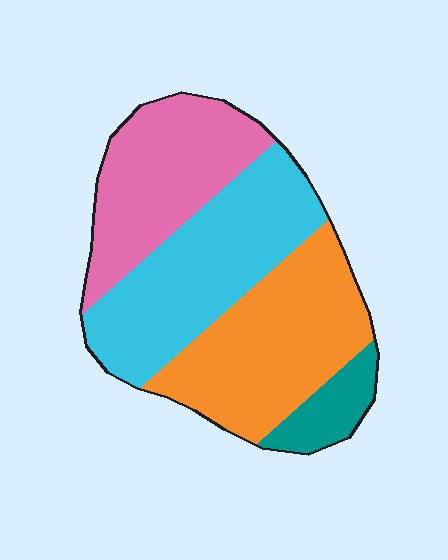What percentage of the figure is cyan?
Cyan covers roughly 35% of the figure.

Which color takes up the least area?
Teal, at roughly 10%.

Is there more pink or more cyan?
Cyan.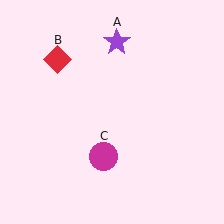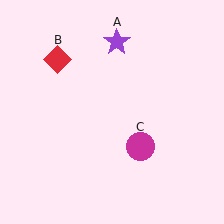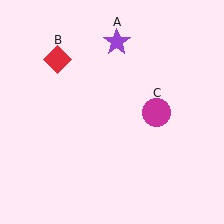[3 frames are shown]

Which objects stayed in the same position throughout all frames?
Purple star (object A) and red diamond (object B) remained stationary.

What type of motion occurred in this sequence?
The magenta circle (object C) rotated counterclockwise around the center of the scene.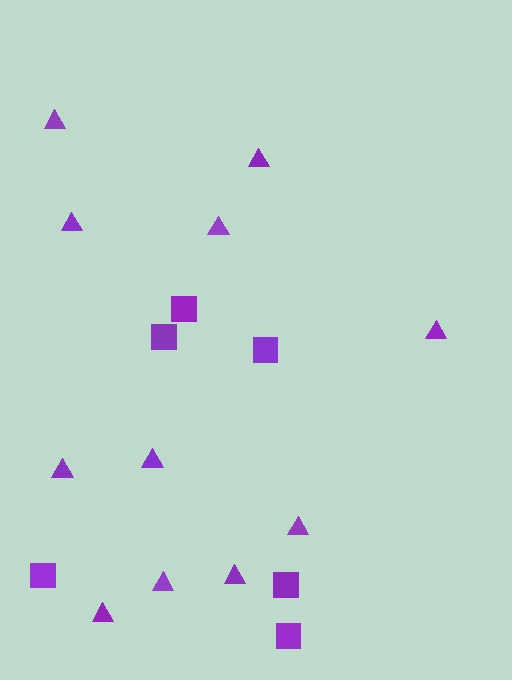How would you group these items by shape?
There are 2 groups: one group of triangles (11) and one group of squares (6).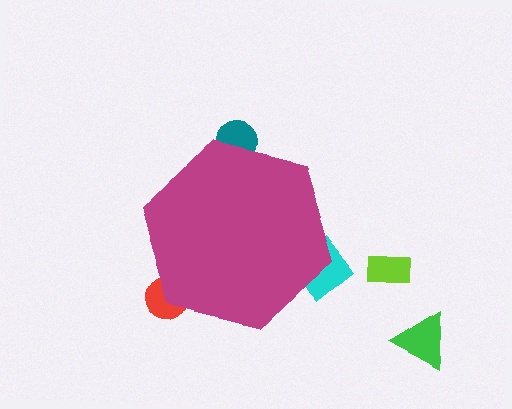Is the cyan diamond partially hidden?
Yes, the cyan diamond is partially hidden behind the magenta hexagon.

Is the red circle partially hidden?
Yes, the red circle is partially hidden behind the magenta hexagon.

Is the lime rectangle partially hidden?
No, the lime rectangle is fully visible.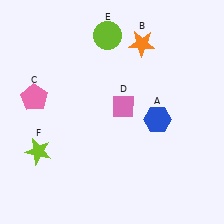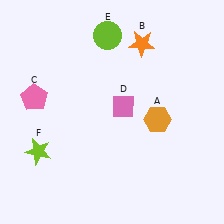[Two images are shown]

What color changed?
The hexagon (A) changed from blue in Image 1 to orange in Image 2.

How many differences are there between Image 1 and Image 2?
There is 1 difference between the two images.